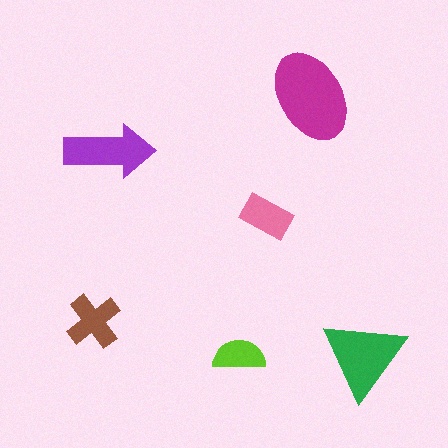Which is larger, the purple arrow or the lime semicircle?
The purple arrow.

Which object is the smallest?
The lime semicircle.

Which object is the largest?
The magenta ellipse.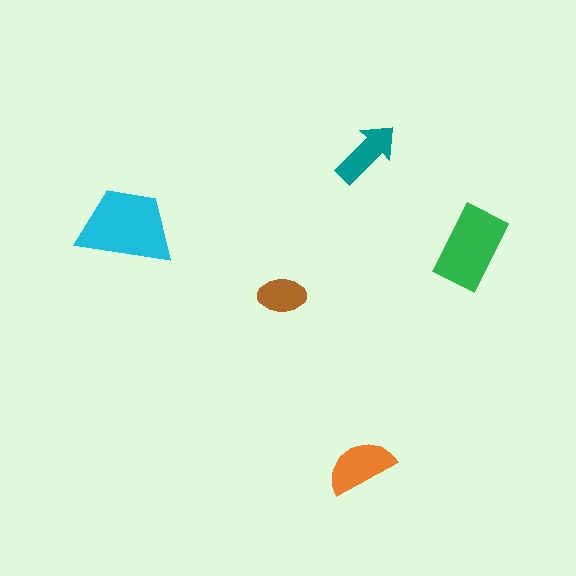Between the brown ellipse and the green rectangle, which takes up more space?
The green rectangle.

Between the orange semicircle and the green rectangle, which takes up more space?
The green rectangle.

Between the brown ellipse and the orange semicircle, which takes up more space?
The orange semicircle.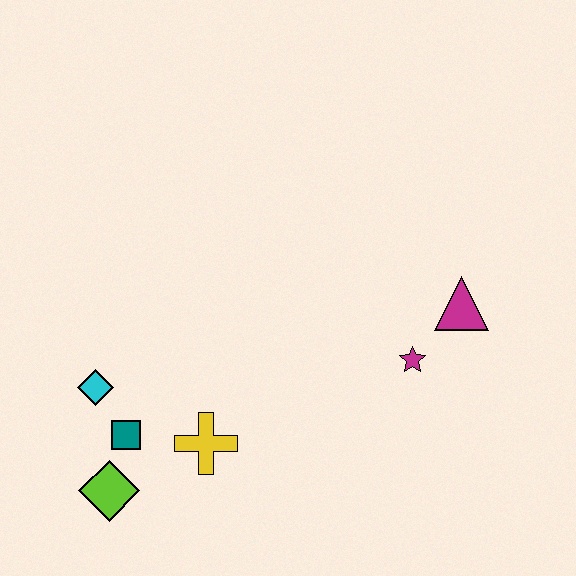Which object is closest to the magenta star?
The magenta triangle is closest to the magenta star.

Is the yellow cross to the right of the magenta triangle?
No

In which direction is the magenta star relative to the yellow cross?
The magenta star is to the right of the yellow cross.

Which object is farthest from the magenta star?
The lime diamond is farthest from the magenta star.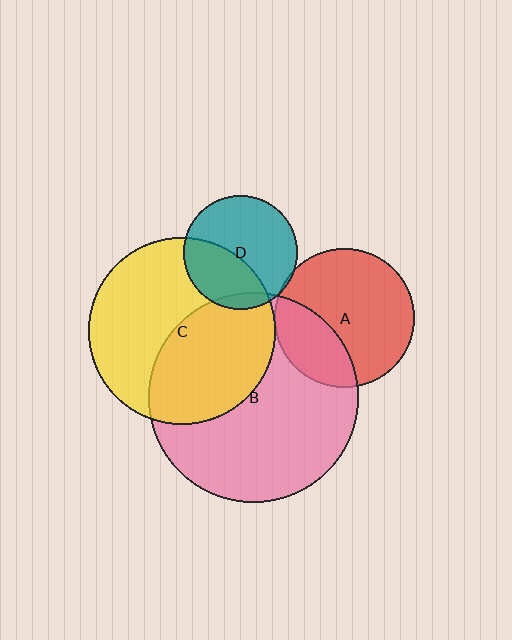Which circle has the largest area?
Circle B (pink).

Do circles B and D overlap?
Yes.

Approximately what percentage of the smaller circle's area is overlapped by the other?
Approximately 5%.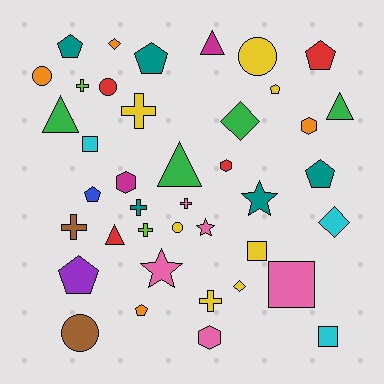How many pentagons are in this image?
There are 8 pentagons.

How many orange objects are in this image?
There are 4 orange objects.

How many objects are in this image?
There are 40 objects.